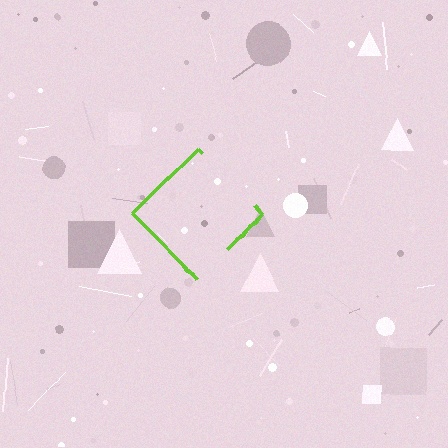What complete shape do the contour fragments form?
The contour fragments form a diamond.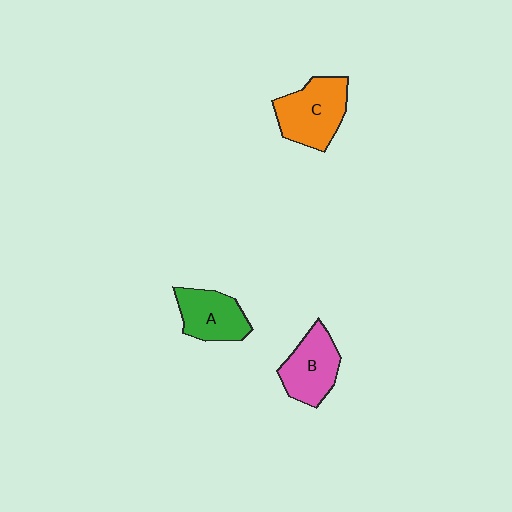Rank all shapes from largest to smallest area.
From largest to smallest: C (orange), B (pink), A (green).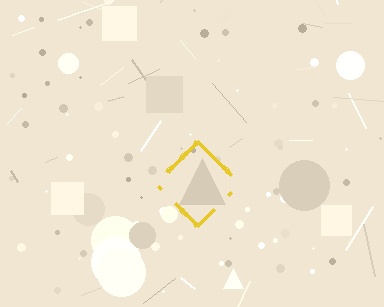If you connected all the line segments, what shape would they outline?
They would outline a diamond.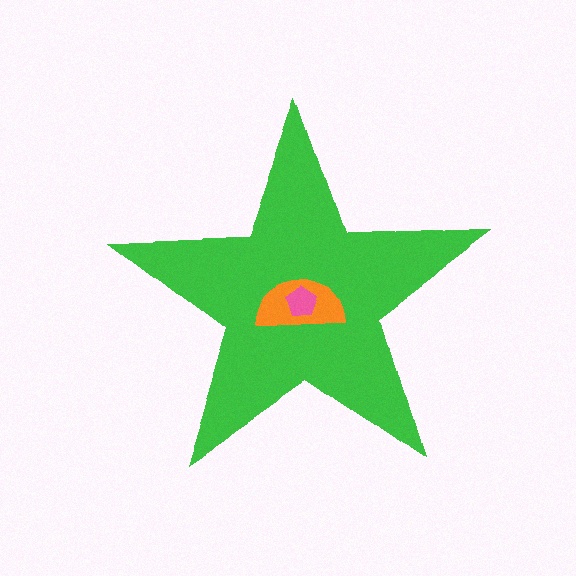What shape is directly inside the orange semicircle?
The pink pentagon.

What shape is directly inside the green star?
The orange semicircle.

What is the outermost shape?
The green star.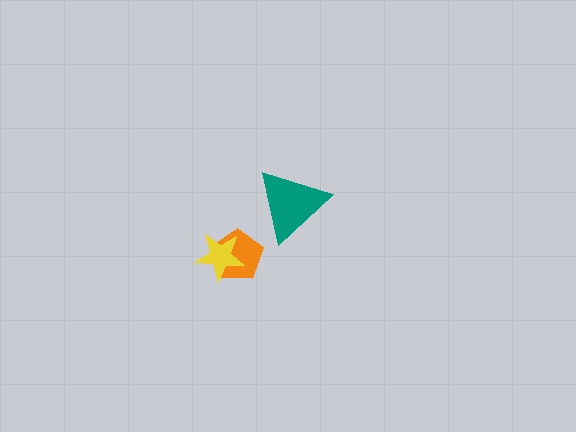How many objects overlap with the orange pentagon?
1 object overlaps with the orange pentagon.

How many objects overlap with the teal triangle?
0 objects overlap with the teal triangle.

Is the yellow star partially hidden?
No, no other shape covers it.